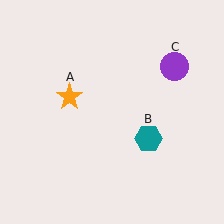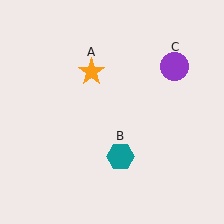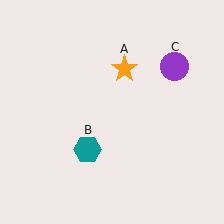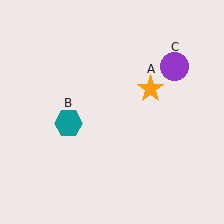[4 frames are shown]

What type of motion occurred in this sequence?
The orange star (object A), teal hexagon (object B) rotated clockwise around the center of the scene.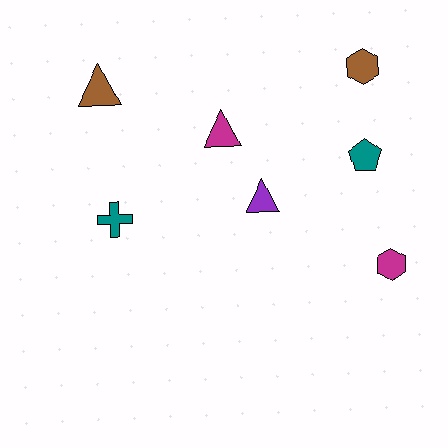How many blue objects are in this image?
There are no blue objects.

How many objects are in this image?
There are 7 objects.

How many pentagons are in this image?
There is 1 pentagon.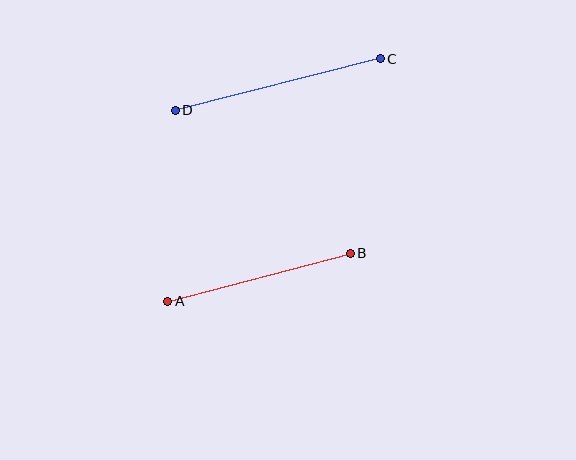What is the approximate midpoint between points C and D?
The midpoint is at approximately (278, 84) pixels.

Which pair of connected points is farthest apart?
Points C and D are farthest apart.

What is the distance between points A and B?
The distance is approximately 189 pixels.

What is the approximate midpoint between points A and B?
The midpoint is at approximately (259, 277) pixels.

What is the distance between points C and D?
The distance is approximately 211 pixels.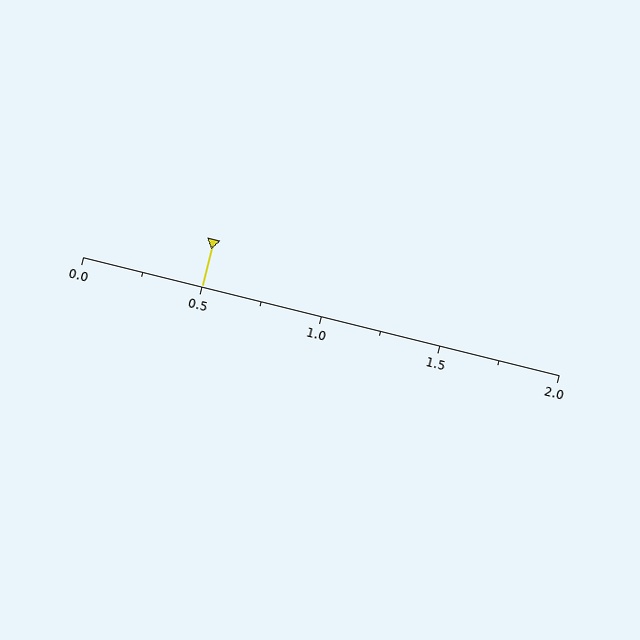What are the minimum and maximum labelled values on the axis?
The axis runs from 0.0 to 2.0.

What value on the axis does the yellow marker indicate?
The marker indicates approximately 0.5.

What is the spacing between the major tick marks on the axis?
The major ticks are spaced 0.5 apart.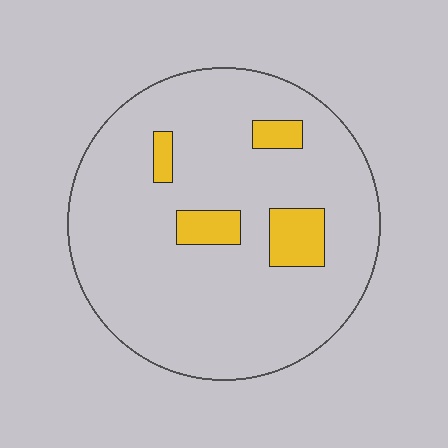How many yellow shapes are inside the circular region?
4.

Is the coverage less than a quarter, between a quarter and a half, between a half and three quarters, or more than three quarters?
Less than a quarter.